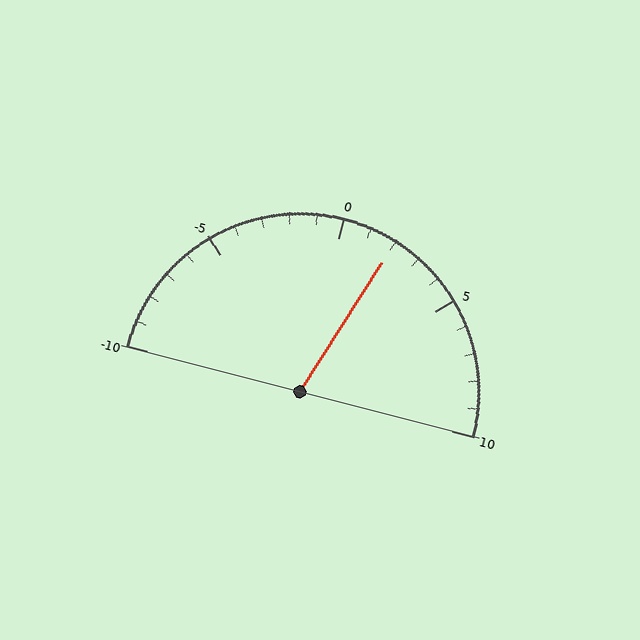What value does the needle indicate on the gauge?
The needle indicates approximately 2.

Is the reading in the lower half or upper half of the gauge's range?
The reading is in the upper half of the range (-10 to 10).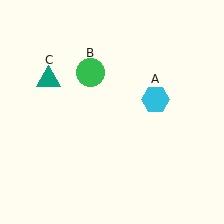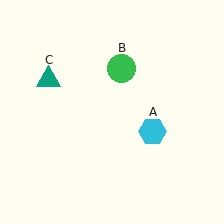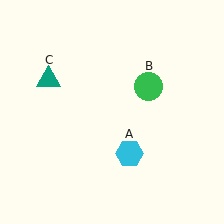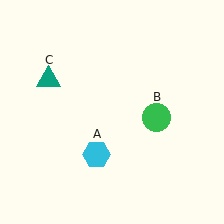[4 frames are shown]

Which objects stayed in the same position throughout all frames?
Teal triangle (object C) remained stationary.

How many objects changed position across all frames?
2 objects changed position: cyan hexagon (object A), green circle (object B).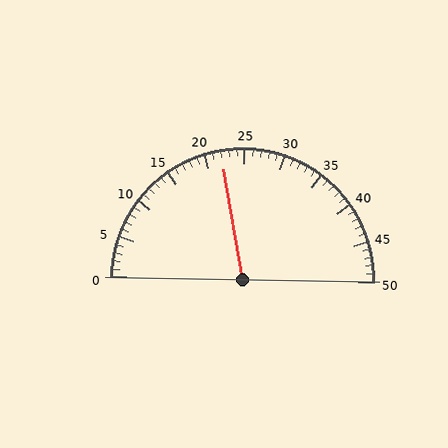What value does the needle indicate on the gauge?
The needle indicates approximately 22.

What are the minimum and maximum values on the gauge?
The gauge ranges from 0 to 50.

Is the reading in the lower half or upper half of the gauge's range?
The reading is in the lower half of the range (0 to 50).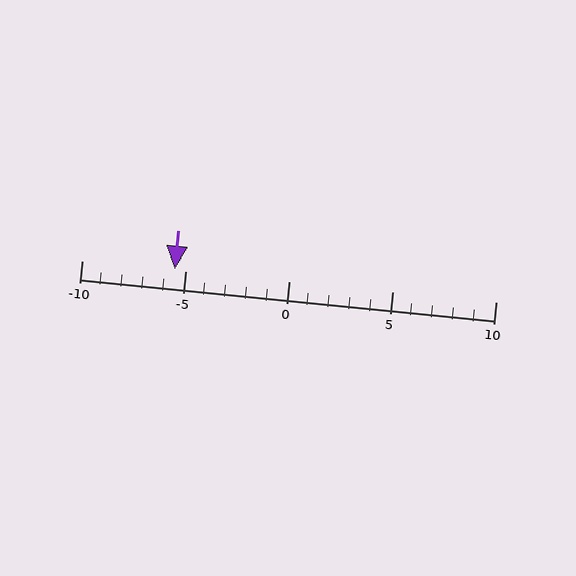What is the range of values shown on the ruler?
The ruler shows values from -10 to 10.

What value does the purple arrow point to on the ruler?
The purple arrow points to approximately -6.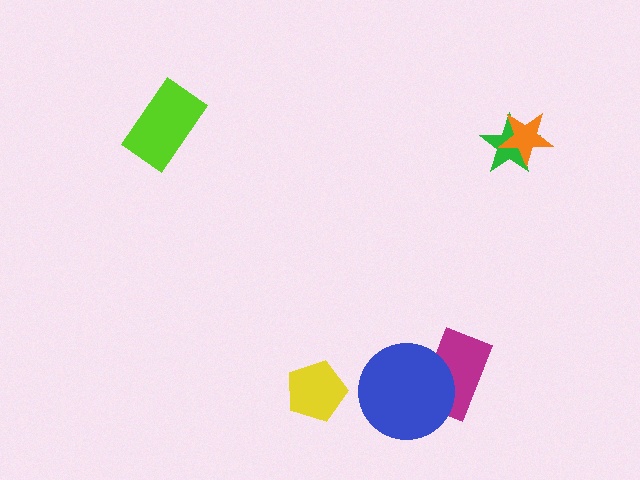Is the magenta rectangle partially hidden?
Yes, it is partially covered by another shape.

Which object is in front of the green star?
The orange star is in front of the green star.